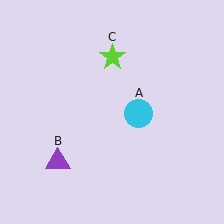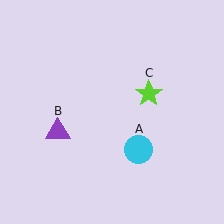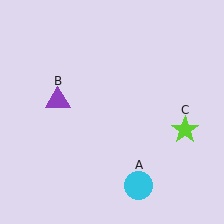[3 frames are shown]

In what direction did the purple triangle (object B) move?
The purple triangle (object B) moved up.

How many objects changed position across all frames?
3 objects changed position: cyan circle (object A), purple triangle (object B), lime star (object C).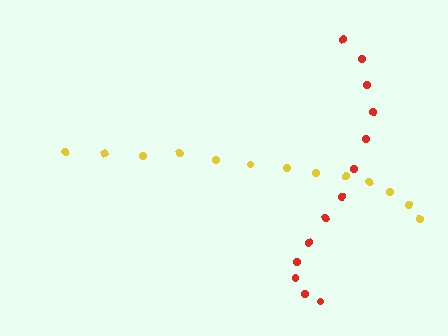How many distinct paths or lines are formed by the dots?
There are 2 distinct paths.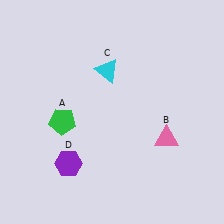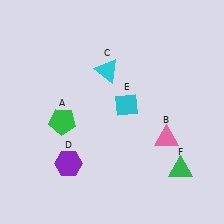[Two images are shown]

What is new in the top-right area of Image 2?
A cyan diamond (E) was added in the top-right area of Image 2.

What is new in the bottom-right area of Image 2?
A green triangle (F) was added in the bottom-right area of Image 2.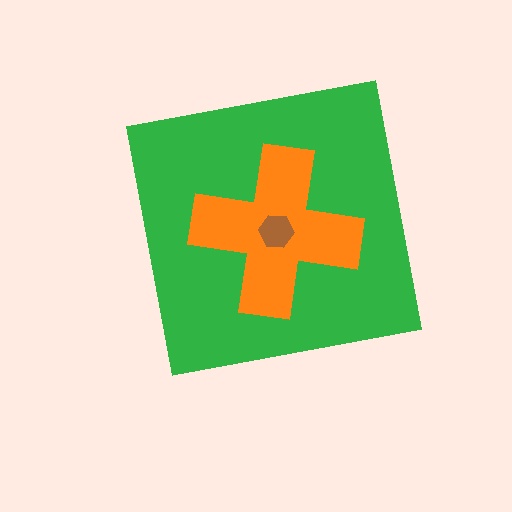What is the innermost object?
The brown hexagon.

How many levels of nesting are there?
3.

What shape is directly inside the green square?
The orange cross.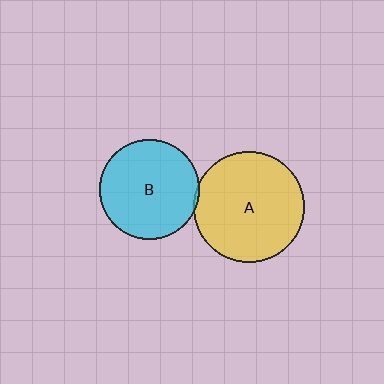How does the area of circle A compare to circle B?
Approximately 1.2 times.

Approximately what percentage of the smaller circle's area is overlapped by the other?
Approximately 5%.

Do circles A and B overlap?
Yes.